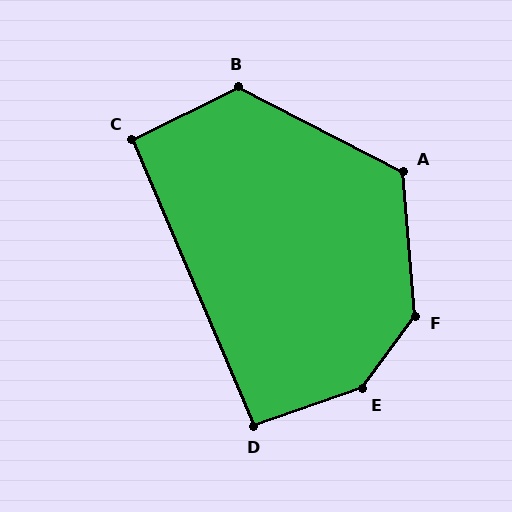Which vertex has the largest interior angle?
E, at approximately 145 degrees.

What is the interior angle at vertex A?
Approximately 122 degrees (obtuse).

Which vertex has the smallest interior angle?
C, at approximately 93 degrees.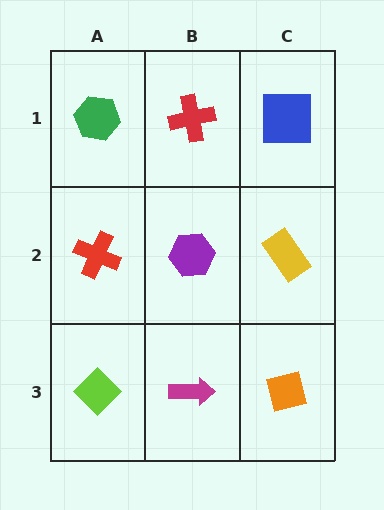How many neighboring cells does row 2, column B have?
4.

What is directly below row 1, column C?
A yellow rectangle.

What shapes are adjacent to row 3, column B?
A purple hexagon (row 2, column B), a lime diamond (row 3, column A), an orange square (row 3, column C).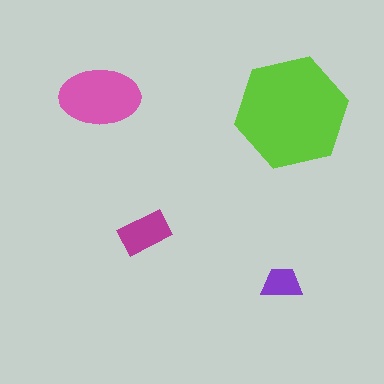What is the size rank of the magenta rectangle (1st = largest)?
3rd.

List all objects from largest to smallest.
The lime hexagon, the pink ellipse, the magenta rectangle, the purple trapezoid.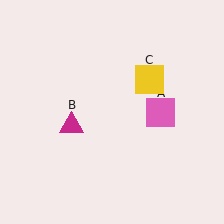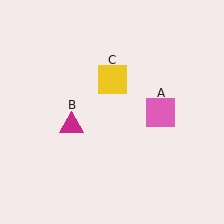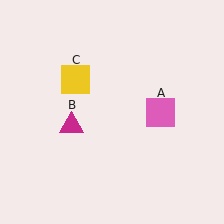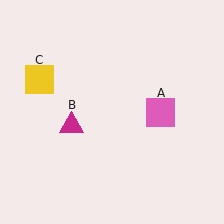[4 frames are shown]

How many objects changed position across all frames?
1 object changed position: yellow square (object C).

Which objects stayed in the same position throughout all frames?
Pink square (object A) and magenta triangle (object B) remained stationary.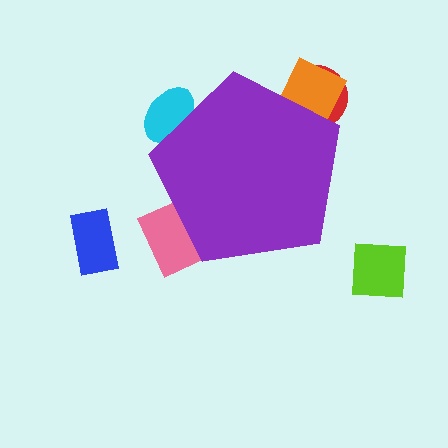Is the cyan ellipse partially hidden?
Yes, the cyan ellipse is partially hidden behind the purple pentagon.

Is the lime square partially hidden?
No, the lime square is fully visible.